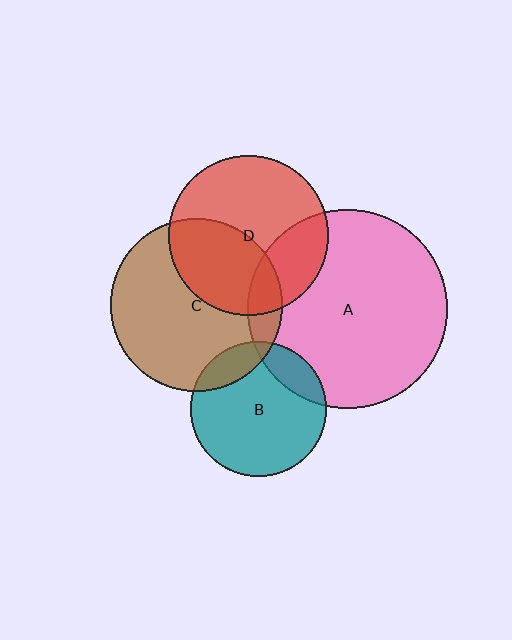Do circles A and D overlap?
Yes.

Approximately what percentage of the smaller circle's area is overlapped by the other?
Approximately 25%.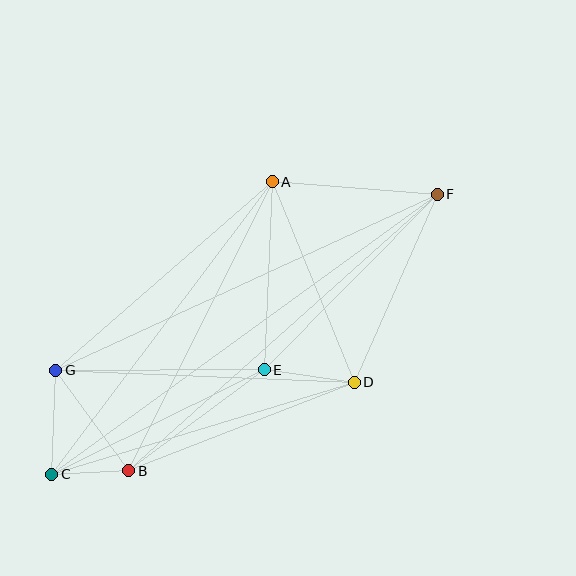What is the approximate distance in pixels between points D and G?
The distance between D and G is approximately 299 pixels.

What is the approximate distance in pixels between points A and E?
The distance between A and E is approximately 188 pixels.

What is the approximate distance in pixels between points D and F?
The distance between D and F is approximately 205 pixels.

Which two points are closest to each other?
Points B and C are closest to each other.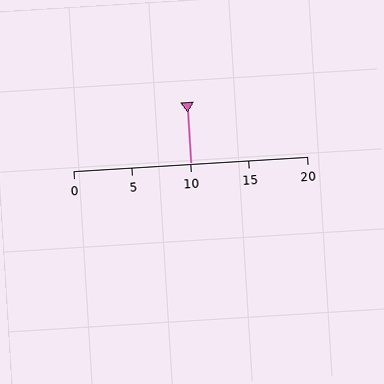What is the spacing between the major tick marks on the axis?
The major ticks are spaced 5 apart.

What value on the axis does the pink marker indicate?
The marker indicates approximately 10.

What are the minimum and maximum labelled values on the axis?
The axis runs from 0 to 20.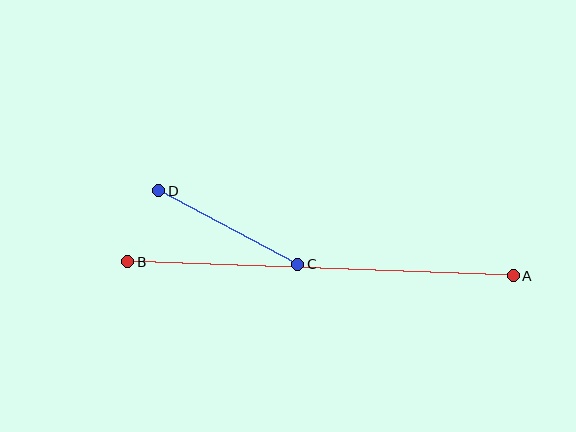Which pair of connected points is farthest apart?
Points A and B are farthest apart.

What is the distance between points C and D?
The distance is approximately 157 pixels.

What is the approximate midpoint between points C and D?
The midpoint is at approximately (228, 227) pixels.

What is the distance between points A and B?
The distance is approximately 385 pixels.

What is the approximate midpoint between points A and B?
The midpoint is at approximately (321, 269) pixels.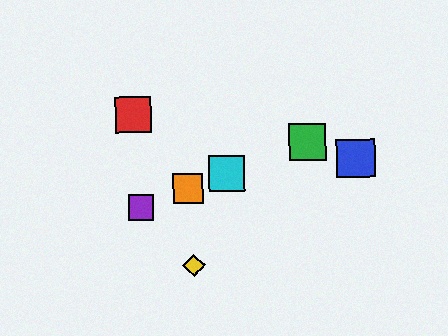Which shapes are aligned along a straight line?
The green square, the purple square, the orange square, the cyan square are aligned along a straight line.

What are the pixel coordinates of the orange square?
The orange square is at (188, 189).